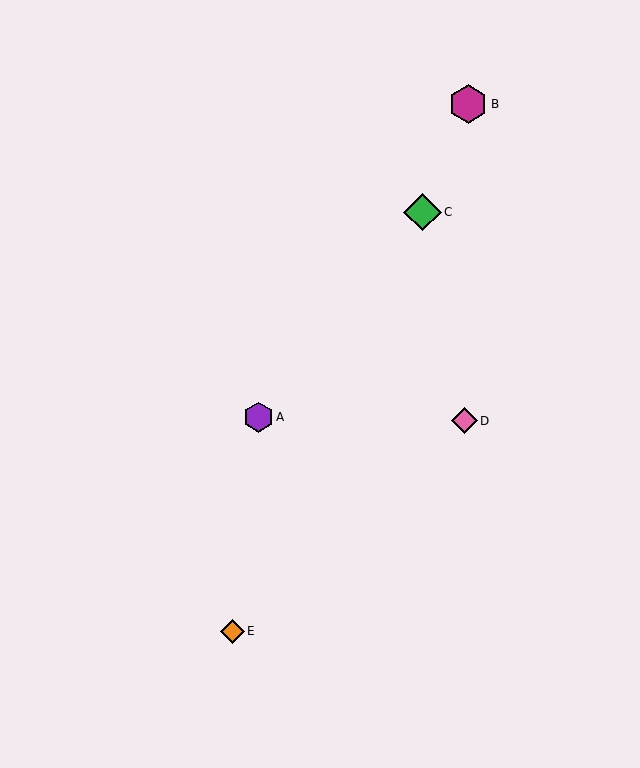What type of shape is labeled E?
Shape E is an orange diamond.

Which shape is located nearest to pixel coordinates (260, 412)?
The purple hexagon (labeled A) at (259, 417) is nearest to that location.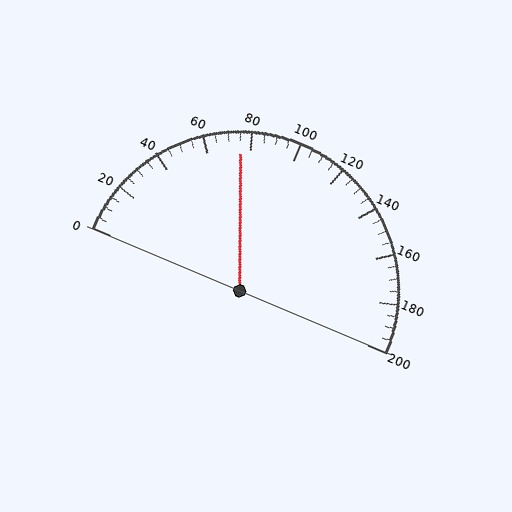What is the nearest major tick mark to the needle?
The nearest major tick mark is 80.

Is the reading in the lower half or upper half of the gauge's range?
The reading is in the lower half of the range (0 to 200).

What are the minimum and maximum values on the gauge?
The gauge ranges from 0 to 200.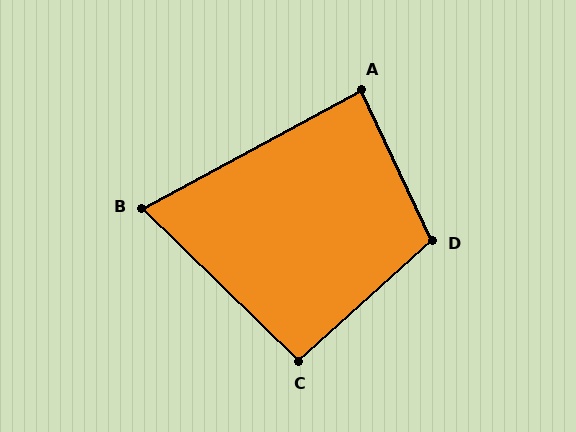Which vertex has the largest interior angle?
D, at approximately 107 degrees.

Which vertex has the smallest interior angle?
B, at approximately 73 degrees.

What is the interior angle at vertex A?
Approximately 87 degrees (approximately right).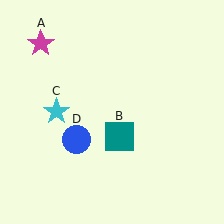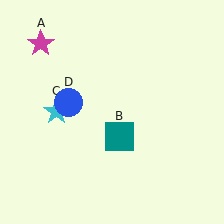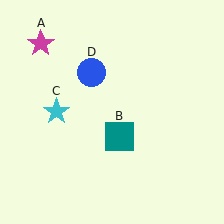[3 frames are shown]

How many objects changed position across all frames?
1 object changed position: blue circle (object D).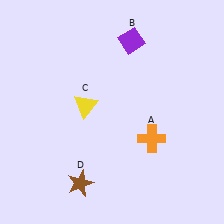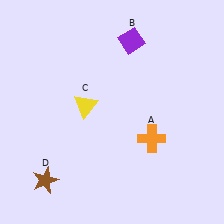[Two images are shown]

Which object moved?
The brown star (D) moved left.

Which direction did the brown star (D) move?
The brown star (D) moved left.